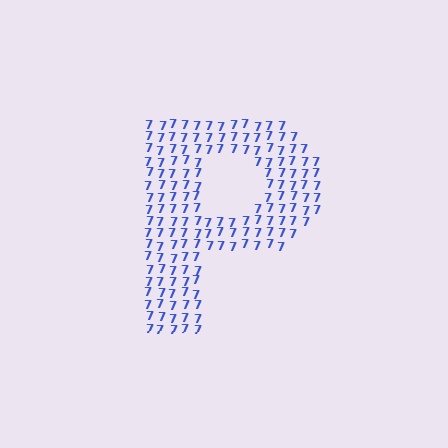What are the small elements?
The small elements are digit 7's.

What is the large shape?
The large shape is the letter P.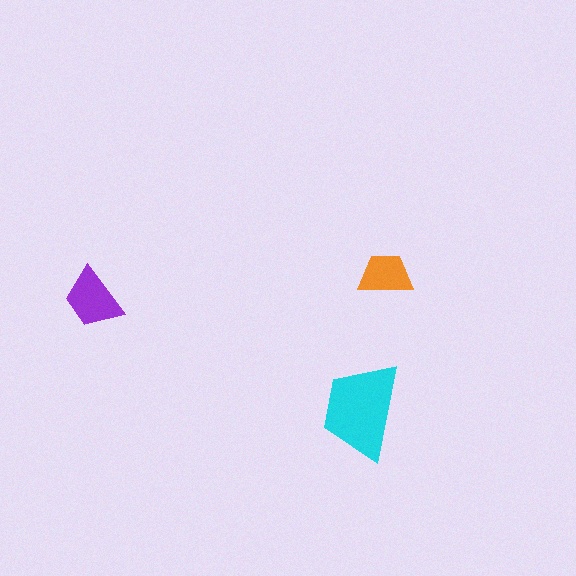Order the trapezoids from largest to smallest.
the cyan one, the purple one, the orange one.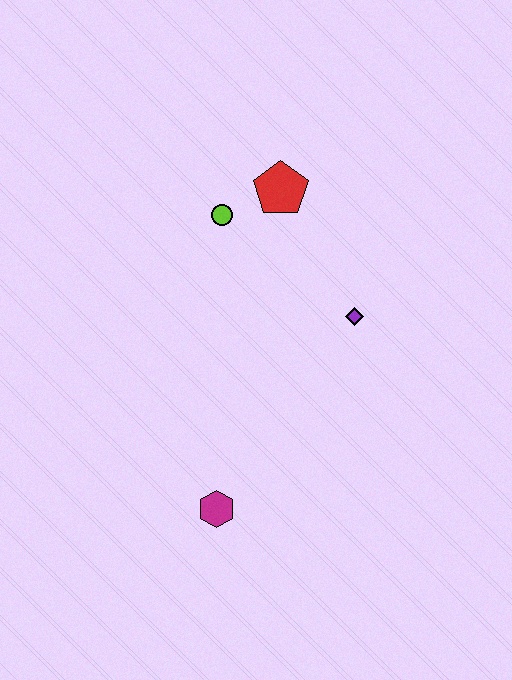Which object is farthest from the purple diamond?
The magenta hexagon is farthest from the purple diamond.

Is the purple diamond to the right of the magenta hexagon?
Yes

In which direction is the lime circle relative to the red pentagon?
The lime circle is to the left of the red pentagon.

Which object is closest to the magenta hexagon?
The purple diamond is closest to the magenta hexagon.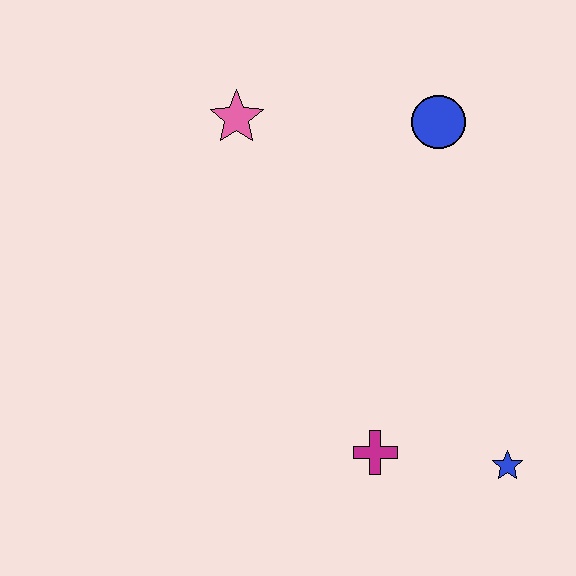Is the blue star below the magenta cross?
Yes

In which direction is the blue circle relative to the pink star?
The blue circle is to the right of the pink star.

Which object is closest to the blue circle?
The pink star is closest to the blue circle.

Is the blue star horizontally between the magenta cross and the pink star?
No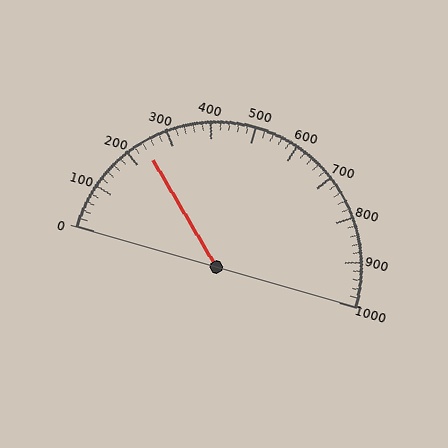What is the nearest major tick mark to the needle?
The nearest major tick mark is 200.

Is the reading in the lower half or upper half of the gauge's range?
The reading is in the lower half of the range (0 to 1000).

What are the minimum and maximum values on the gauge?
The gauge ranges from 0 to 1000.